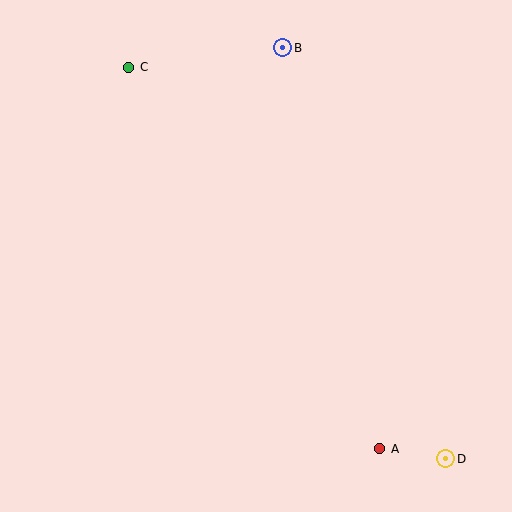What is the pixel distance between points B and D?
The distance between B and D is 442 pixels.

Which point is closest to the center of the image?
Point B at (283, 48) is closest to the center.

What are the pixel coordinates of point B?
Point B is at (283, 48).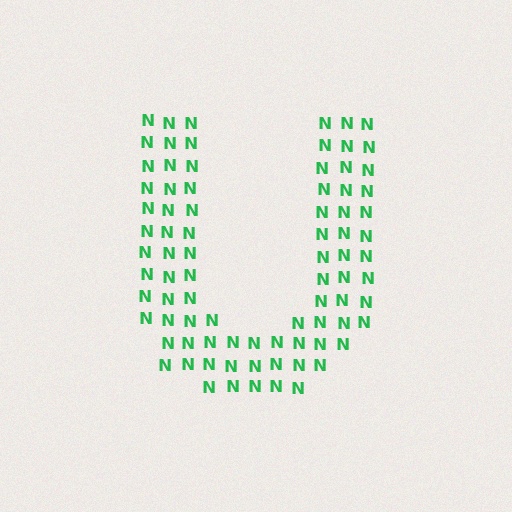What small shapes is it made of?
It is made of small letter N's.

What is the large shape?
The large shape is the letter U.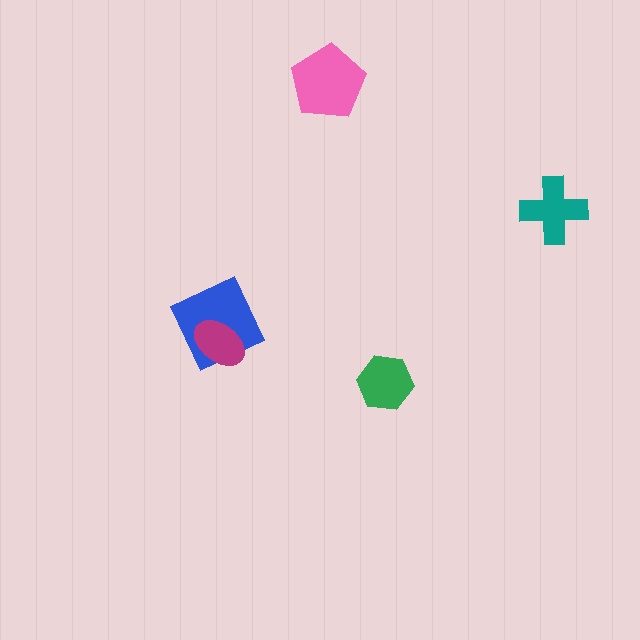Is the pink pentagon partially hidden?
No, no other shape covers it.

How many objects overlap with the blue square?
1 object overlaps with the blue square.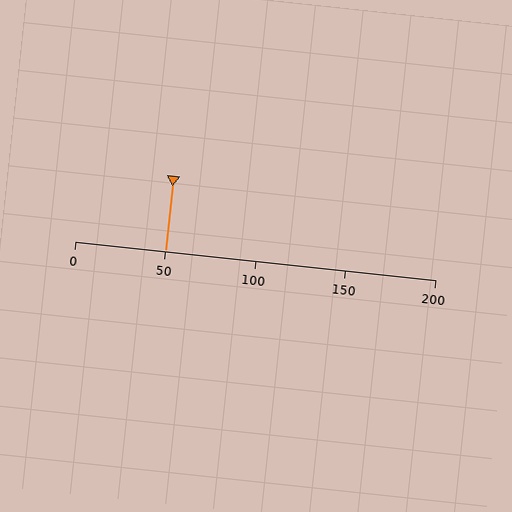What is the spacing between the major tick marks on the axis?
The major ticks are spaced 50 apart.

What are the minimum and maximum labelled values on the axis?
The axis runs from 0 to 200.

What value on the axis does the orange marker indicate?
The marker indicates approximately 50.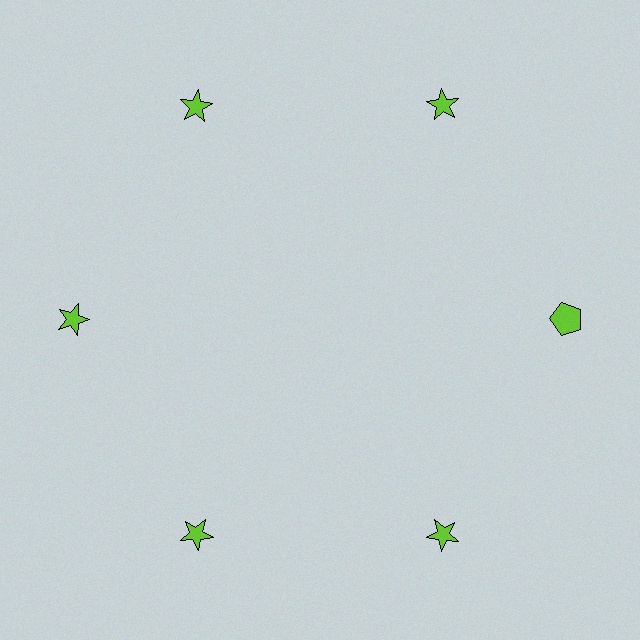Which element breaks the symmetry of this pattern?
The lime pentagon at roughly the 3 o'clock position breaks the symmetry. All other shapes are lime stars.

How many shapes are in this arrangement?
There are 6 shapes arranged in a ring pattern.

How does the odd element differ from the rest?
It has a different shape: pentagon instead of star.